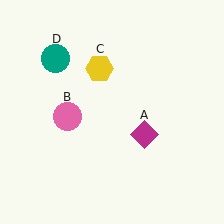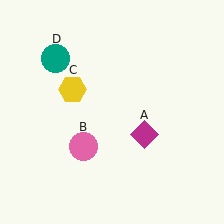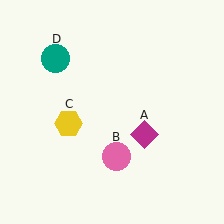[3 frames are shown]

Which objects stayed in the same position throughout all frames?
Magenta diamond (object A) and teal circle (object D) remained stationary.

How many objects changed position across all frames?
2 objects changed position: pink circle (object B), yellow hexagon (object C).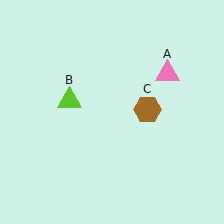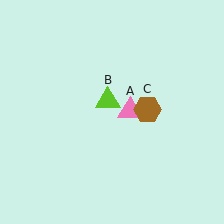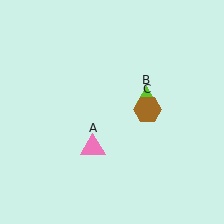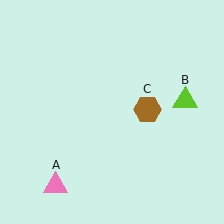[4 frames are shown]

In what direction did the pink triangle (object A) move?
The pink triangle (object A) moved down and to the left.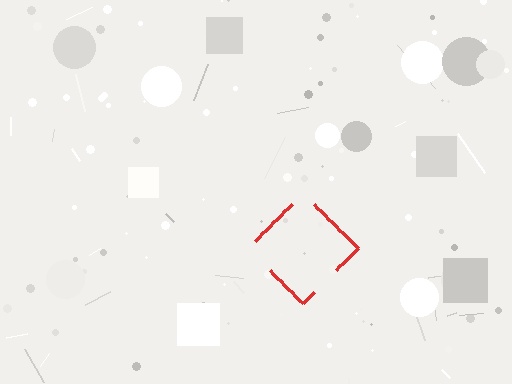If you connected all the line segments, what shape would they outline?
They would outline a diamond.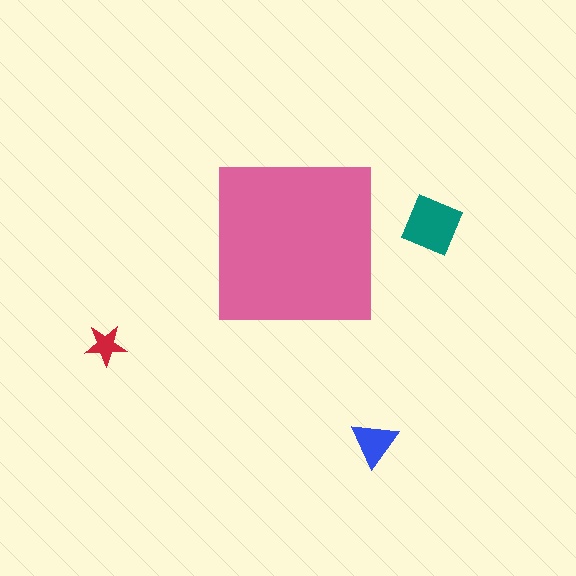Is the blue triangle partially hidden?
No, the blue triangle is fully visible.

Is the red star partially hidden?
No, the red star is fully visible.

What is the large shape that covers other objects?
A pink square.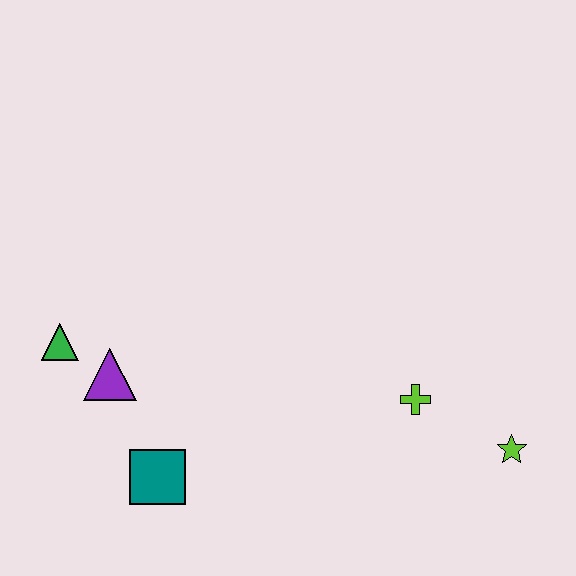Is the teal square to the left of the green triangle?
No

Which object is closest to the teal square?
The purple triangle is closest to the teal square.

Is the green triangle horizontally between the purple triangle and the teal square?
No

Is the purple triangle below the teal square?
No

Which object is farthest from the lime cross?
The green triangle is farthest from the lime cross.